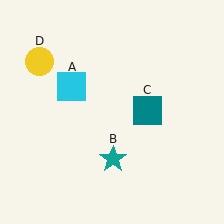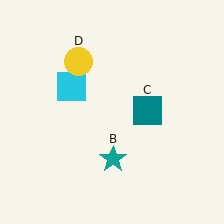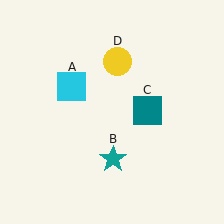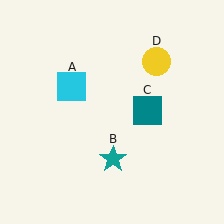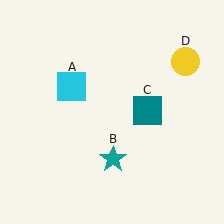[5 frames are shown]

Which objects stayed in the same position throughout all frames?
Cyan square (object A) and teal star (object B) and teal square (object C) remained stationary.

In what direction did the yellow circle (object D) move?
The yellow circle (object D) moved right.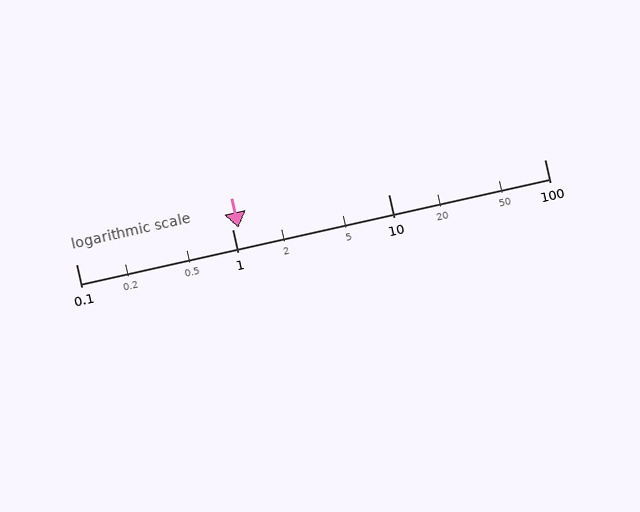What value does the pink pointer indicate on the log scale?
The pointer indicates approximately 1.1.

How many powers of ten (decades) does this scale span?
The scale spans 3 decades, from 0.1 to 100.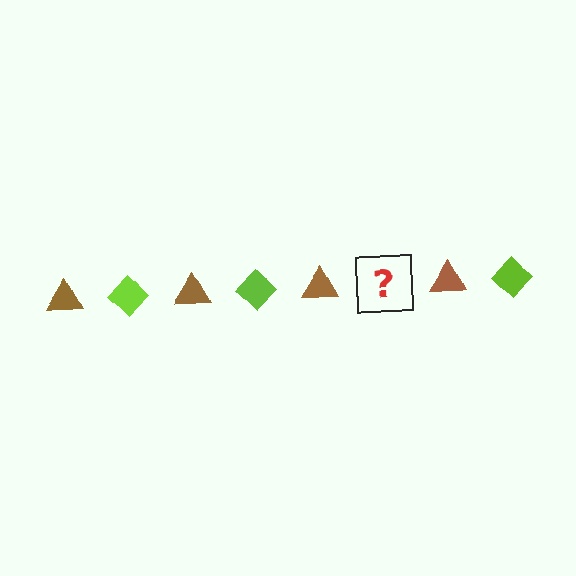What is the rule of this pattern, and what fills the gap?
The rule is that the pattern alternates between brown triangle and lime diamond. The gap should be filled with a lime diamond.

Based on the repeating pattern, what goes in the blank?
The blank should be a lime diamond.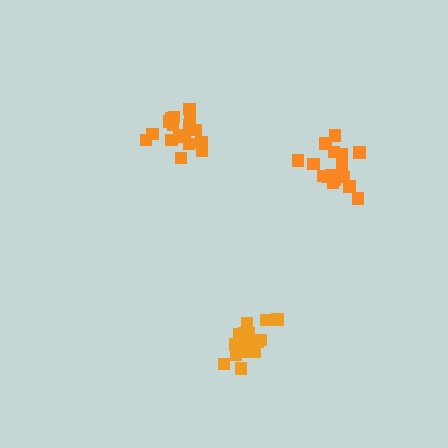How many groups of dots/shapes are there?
There are 3 groups.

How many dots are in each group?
Group 1: 18 dots, Group 2: 18 dots, Group 3: 16 dots (52 total).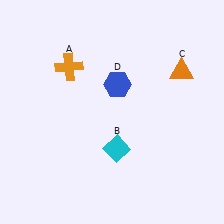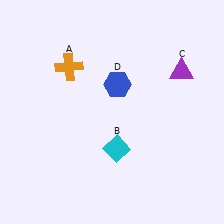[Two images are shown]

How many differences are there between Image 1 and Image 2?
There is 1 difference between the two images.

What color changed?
The triangle (C) changed from orange in Image 1 to purple in Image 2.